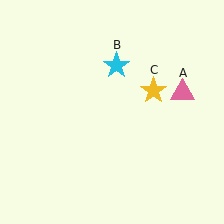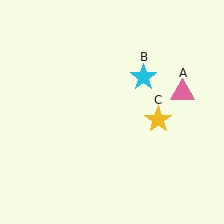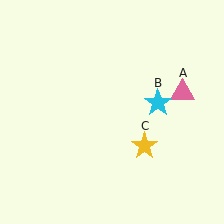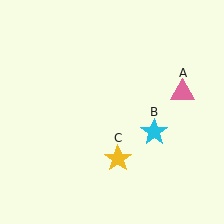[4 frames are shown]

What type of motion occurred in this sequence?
The cyan star (object B), yellow star (object C) rotated clockwise around the center of the scene.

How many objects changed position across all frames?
2 objects changed position: cyan star (object B), yellow star (object C).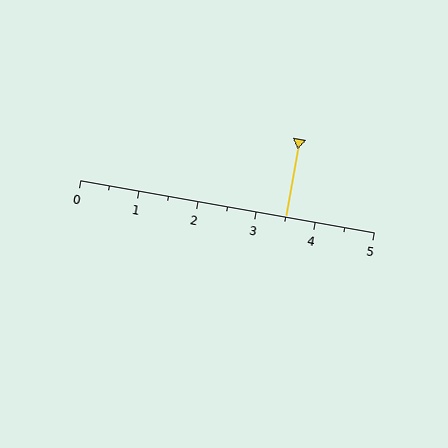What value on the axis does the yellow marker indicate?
The marker indicates approximately 3.5.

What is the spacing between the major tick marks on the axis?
The major ticks are spaced 1 apart.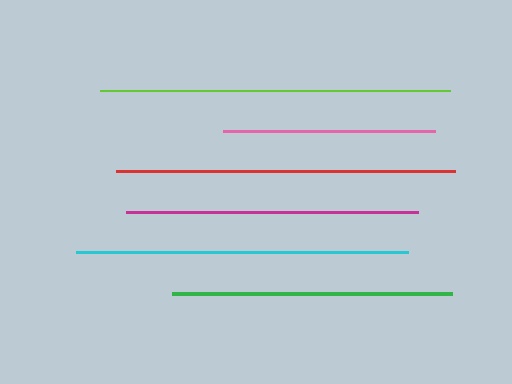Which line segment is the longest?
The lime line is the longest at approximately 350 pixels.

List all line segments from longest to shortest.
From longest to shortest: lime, red, cyan, magenta, green, pink.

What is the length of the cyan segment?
The cyan segment is approximately 332 pixels long.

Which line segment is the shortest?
The pink line is the shortest at approximately 212 pixels.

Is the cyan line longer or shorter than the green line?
The cyan line is longer than the green line.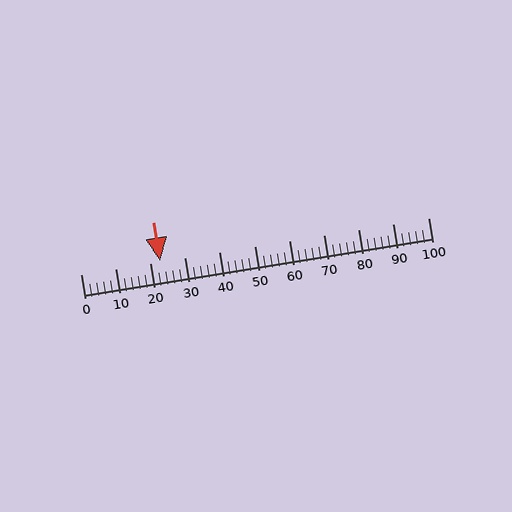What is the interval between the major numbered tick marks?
The major tick marks are spaced 10 units apart.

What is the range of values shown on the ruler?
The ruler shows values from 0 to 100.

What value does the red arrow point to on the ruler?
The red arrow points to approximately 23.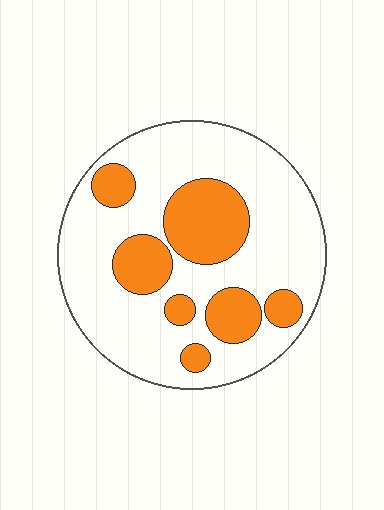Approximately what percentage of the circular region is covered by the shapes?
Approximately 25%.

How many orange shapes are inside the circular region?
7.